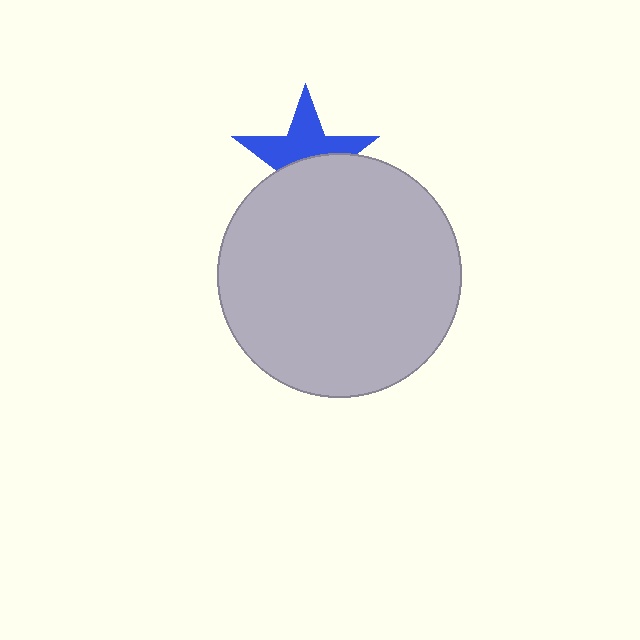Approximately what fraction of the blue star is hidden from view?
Roughly 48% of the blue star is hidden behind the light gray circle.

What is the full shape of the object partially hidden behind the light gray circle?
The partially hidden object is a blue star.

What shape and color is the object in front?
The object in front is a light gray circle.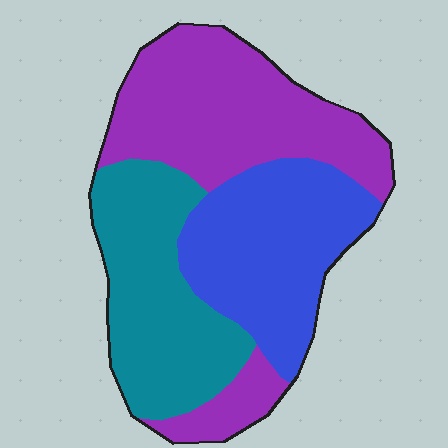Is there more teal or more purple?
Purple.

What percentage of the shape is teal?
Teal takes up between a sixth and a third of the shape.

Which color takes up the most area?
Purple, at roughly 40%.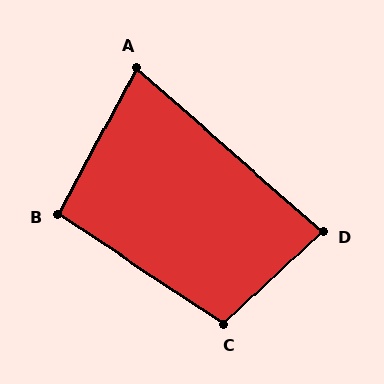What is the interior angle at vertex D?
Approximately 85 degrees (acute).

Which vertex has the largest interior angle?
C, at approximately 103 degrees.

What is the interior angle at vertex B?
Approximately 95 degrees (obtuse).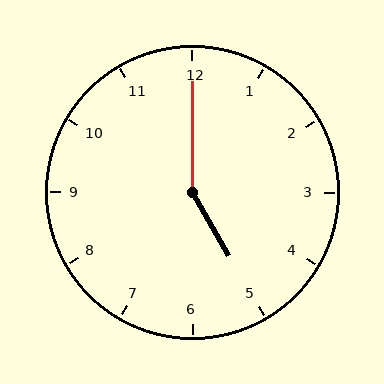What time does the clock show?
5:00.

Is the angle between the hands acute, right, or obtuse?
It is obtuse.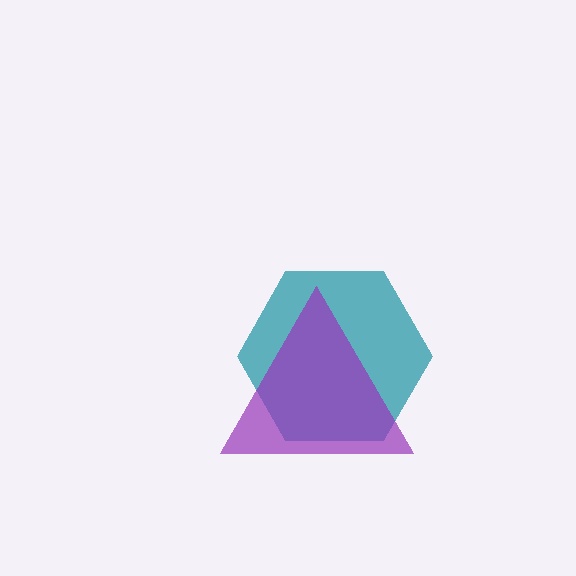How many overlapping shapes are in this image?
There are 2 overlapping shapes in the image.